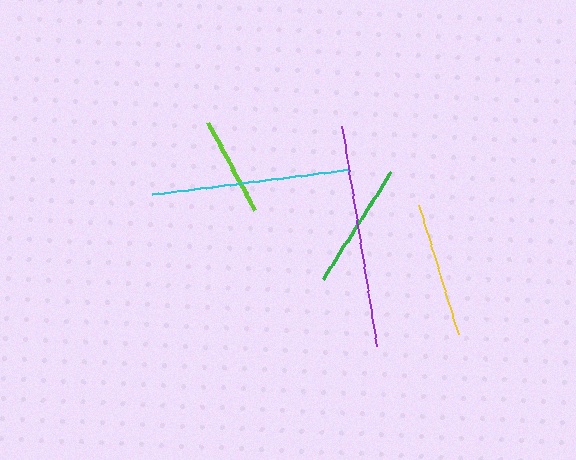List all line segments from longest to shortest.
From longest to shortest: purple, cyan, yellow, green, lime.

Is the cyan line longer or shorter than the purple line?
The purple line is longer than the cyan line.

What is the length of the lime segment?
The lime segment is approximately 98 pixels long.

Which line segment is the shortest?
The lime line is the shortest at approximately 98 pixels.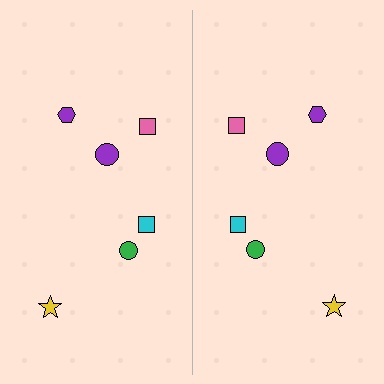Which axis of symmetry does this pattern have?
The pattern has a vertical axis of symmetry running through the center of the image.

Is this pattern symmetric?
Yes, this pattern has bilateral (reflection) symmetry.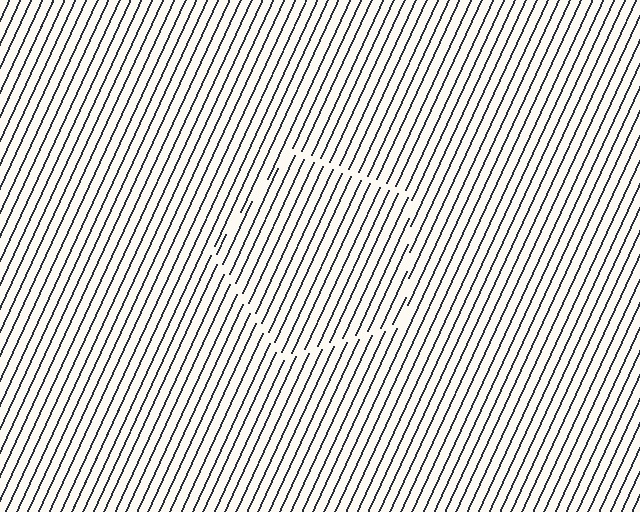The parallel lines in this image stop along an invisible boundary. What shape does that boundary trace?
An illusory pentagon. The interior of the shape contains the same grating, shifted by half a period — the contour is defined by the phase discontinuity where line-ends from the inner and outer gratings abut.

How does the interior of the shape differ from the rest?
The interior of the shape contains the same grating, shifted by half a period — the contour is defined by the phase discontinuity where line-ends from the inner and outer gratings abut.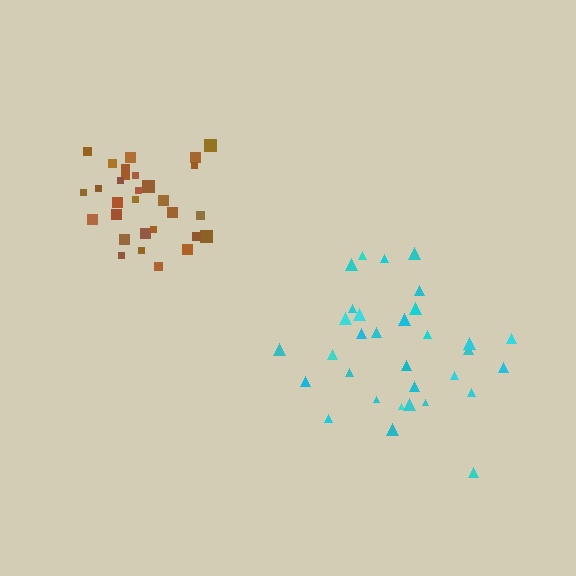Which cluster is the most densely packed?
Brown.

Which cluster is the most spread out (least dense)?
Cyan.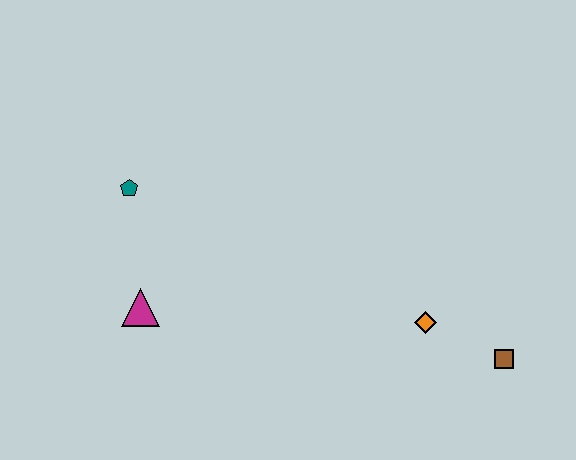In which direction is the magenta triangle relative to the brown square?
The magenta triangle is to the left of the brown square.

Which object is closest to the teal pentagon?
The magenta triangle is closest to the teal pentagon.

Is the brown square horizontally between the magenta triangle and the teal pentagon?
No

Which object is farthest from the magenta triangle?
The brown square is farthest from the magenta triangle.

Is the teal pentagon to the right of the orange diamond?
No